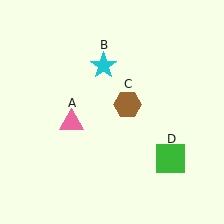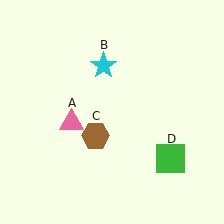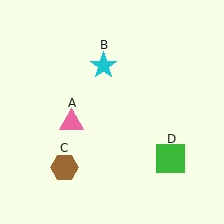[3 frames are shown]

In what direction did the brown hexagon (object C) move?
The brown hexagon (object C) moved down and to the left.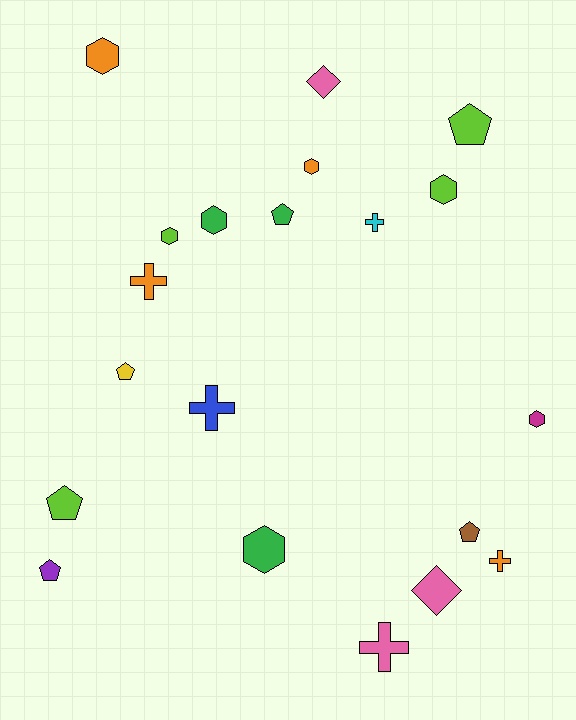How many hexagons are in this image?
There are 7 hexagons.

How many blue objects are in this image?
There is 1 blue object.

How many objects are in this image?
There are 20 objects.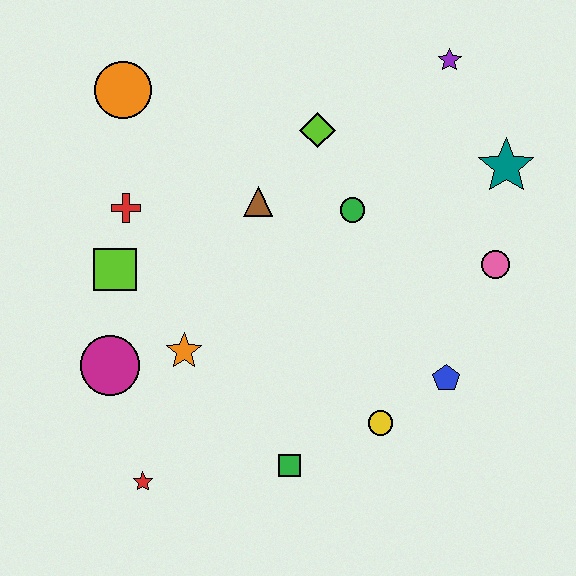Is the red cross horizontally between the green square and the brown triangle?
No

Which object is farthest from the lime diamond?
The red star is farthest from the lime diamond.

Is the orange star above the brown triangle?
No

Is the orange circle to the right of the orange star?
No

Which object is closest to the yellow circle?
The blue pentagon is closest to the yellow circle.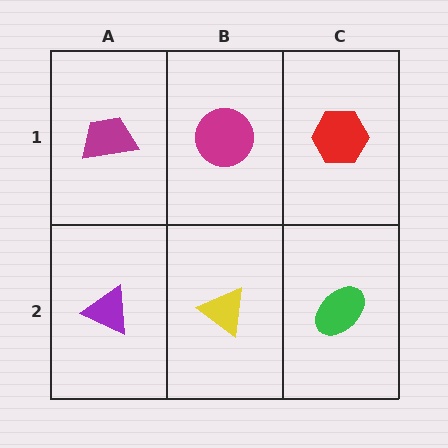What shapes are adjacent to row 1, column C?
A green ellipse (row 2, column C), a magenta circle (row 1, column B).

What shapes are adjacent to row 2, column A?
A magenta trapezoid (row 1, column A), a yellow triangle (row 2, column B).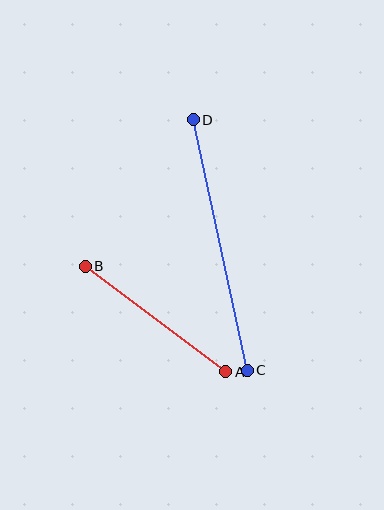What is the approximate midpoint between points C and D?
The midpoint is at approximately (220, 245) pixels.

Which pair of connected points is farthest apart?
Points C and D are farthest apart.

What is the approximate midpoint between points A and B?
The midpoint is at approximately (155, 319) pixels.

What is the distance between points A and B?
The distance is approximately 176 pixels.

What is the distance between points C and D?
The distance is approximately 256 pixels.